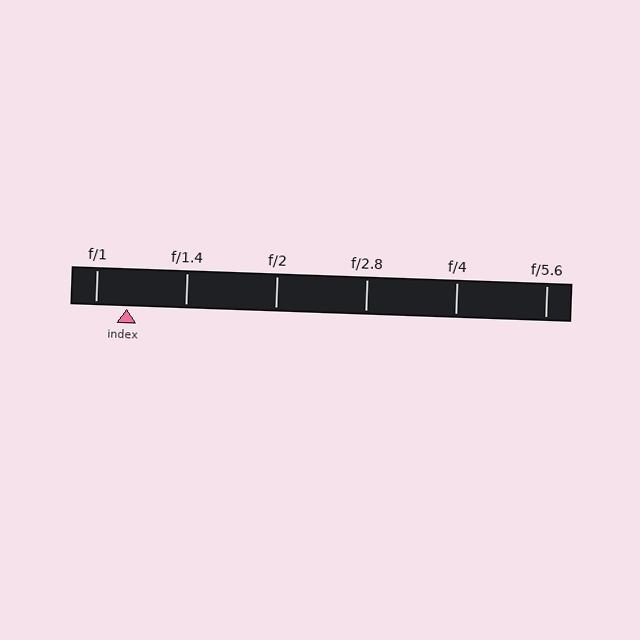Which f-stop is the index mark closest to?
The index mark is closest to f/1.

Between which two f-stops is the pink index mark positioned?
The index mark is between f/1 and f/1.4.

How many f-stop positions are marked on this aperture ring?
There are 6 f-stop positions marked.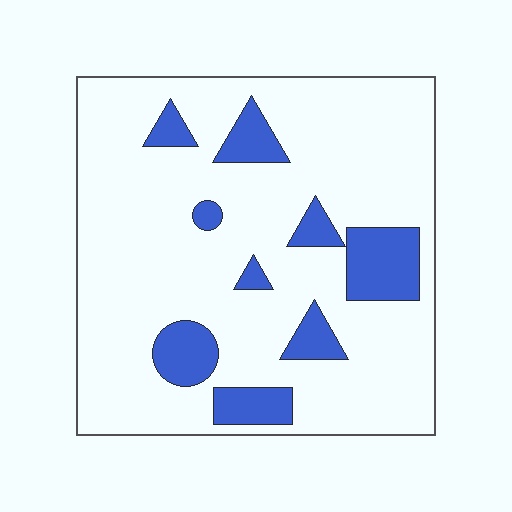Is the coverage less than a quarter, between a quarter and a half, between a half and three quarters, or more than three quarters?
Less than a quarter.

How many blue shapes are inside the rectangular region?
9.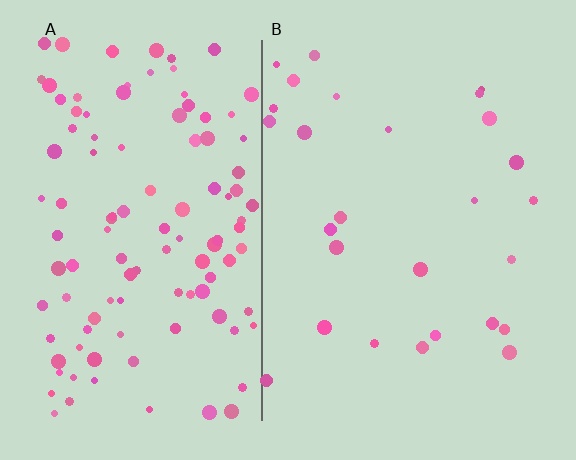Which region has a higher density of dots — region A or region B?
A (the left).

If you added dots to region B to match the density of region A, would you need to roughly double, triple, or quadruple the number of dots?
Approximately quadruple.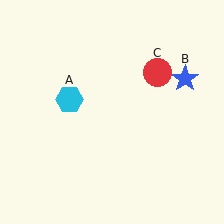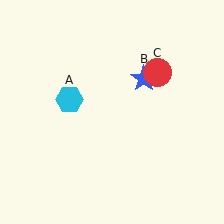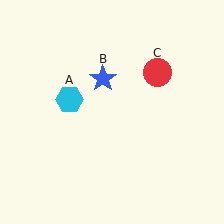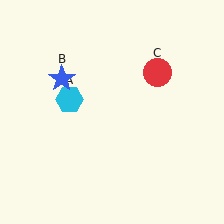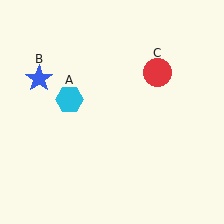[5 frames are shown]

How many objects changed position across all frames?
1 object changed position: blue star (object B).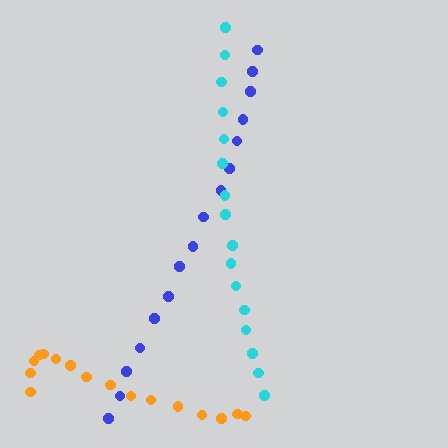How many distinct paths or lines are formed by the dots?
There are 3 distinct paths.